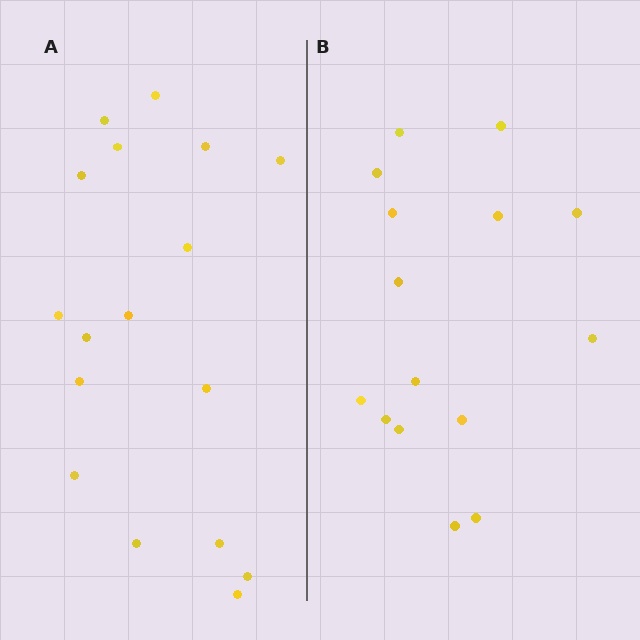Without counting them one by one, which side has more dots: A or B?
Region A (the left region) has more dots.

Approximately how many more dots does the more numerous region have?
Region A has just a few more — roughly 2 or 3 more dots than region B.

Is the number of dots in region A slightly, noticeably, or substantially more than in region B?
Region A has only slightly more — the two regions are fairly close. The ratio is roughly 1.1 to 1.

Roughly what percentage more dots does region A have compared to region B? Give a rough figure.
About 15% more.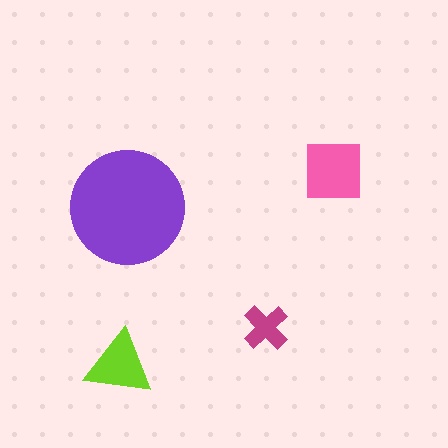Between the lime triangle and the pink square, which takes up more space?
The pink square.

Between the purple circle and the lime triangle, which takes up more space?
The purple circle.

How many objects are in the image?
There are 4 objects in the image.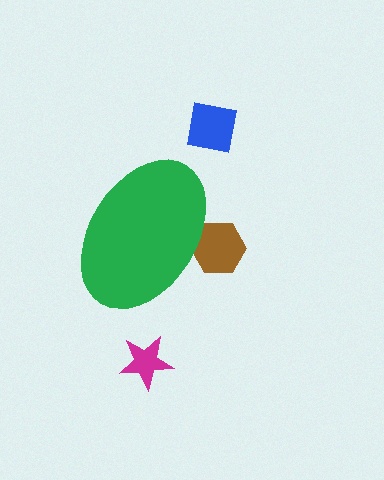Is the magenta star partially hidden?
No, the magenta star is fully visible.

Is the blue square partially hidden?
No, the blue square is fully visible.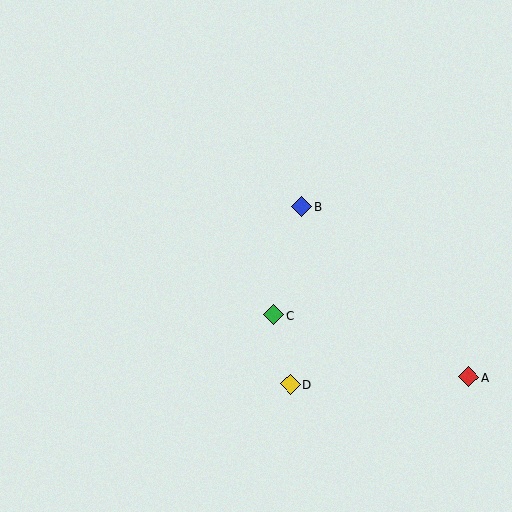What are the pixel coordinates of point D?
Point D is at (290, 384).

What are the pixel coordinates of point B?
Point B is at (302, 207).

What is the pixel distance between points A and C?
The distance between A and C is 205 pixels.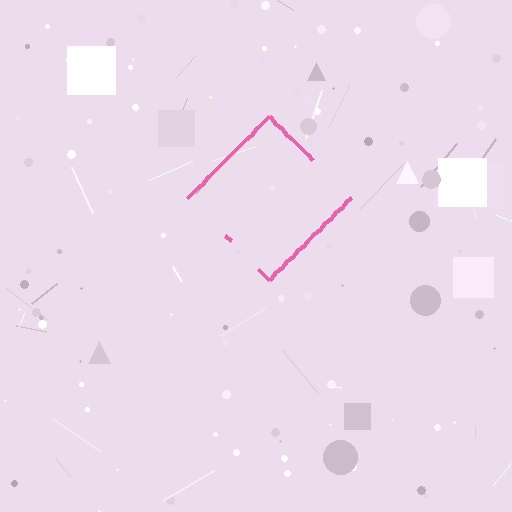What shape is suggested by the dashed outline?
The dashed outline suggests a diamond.